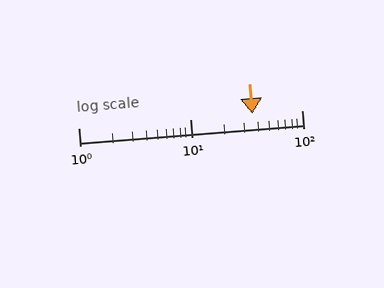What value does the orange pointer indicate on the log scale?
The pointer indicates approximately 36.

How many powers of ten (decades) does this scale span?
The scale spans 2 decades, from 1 to 100.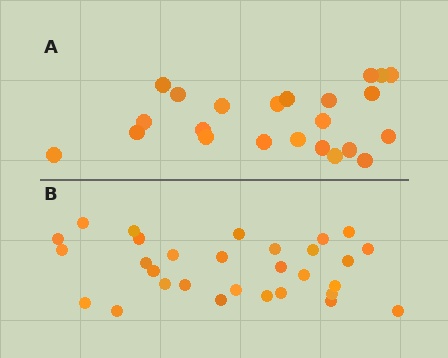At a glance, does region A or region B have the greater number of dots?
Region B (the bottom region) has more dots.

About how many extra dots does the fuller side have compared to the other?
Region B has roughly 8 or so more dots than region A.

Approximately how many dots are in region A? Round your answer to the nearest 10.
About 20 dots. (The exact count is 23, which rounds to 20.)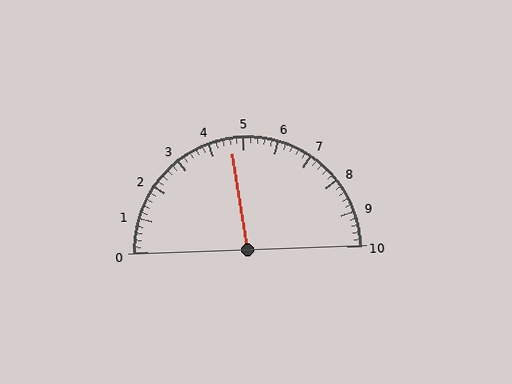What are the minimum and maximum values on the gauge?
The gauge ranges from 0 to 10.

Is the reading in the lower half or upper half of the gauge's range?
The reading is in the lower half of the range (0 to 10).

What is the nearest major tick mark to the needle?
The nearest major tick mark is 5.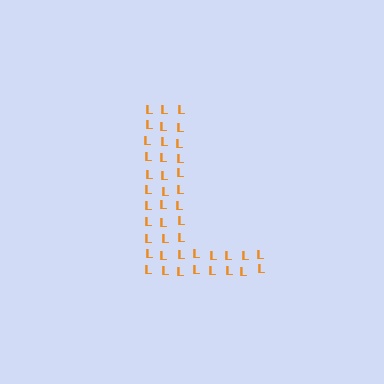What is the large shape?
The large shape is the letter L.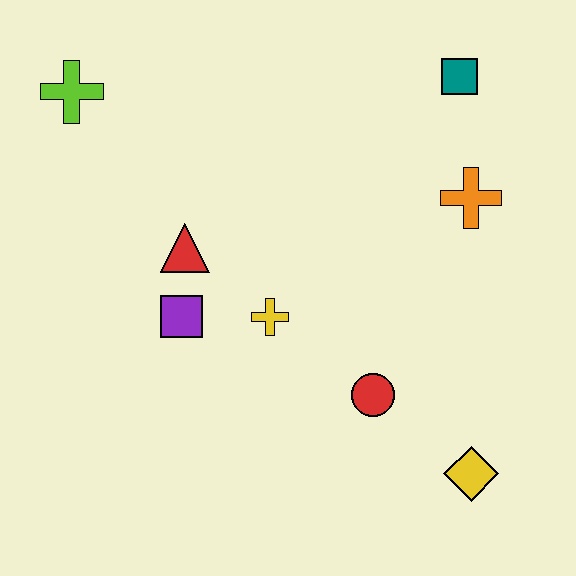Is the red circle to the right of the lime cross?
Yes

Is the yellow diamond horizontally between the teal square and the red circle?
No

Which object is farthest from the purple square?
The teal square is farthest from the purple square.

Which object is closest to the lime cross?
The red triangle is closest to the lime cross.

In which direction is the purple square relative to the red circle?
The purple square is to the left of the red circle.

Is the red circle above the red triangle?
No